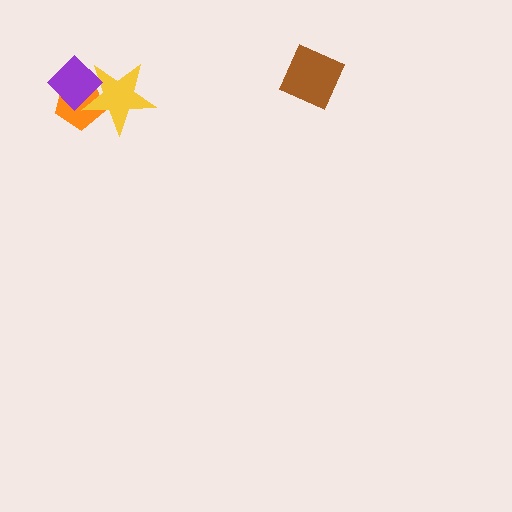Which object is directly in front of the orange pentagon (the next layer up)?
The yellow star is directly in front of the orange pentagon.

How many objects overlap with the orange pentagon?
2 objects overlap with the orange pentagon.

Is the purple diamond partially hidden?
No, no other shape covers it.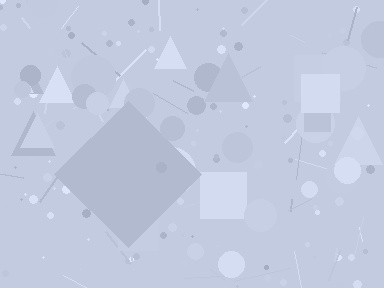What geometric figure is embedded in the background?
A diamond is embedded in the background.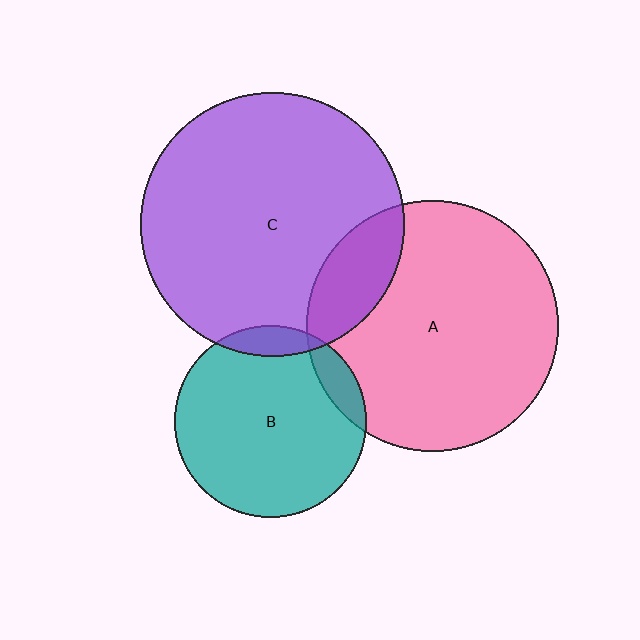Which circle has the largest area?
Circle C (purple).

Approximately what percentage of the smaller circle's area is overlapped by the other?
Approximately 15%.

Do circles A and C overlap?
Yes.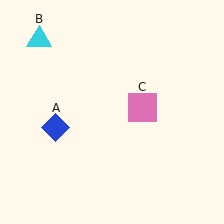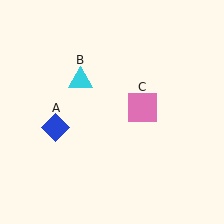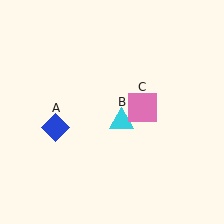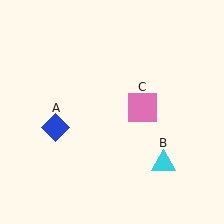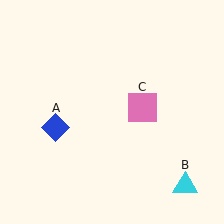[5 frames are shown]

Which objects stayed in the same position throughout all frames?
Blue diamond (object A) and pink square (object C) remained stationary.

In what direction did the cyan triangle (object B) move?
The cyan triangle (object B) moved down and to the right.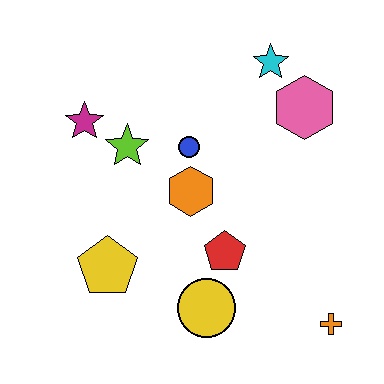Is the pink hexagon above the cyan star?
No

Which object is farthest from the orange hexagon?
The orange cross is farthest from the orange hexagon.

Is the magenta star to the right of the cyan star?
No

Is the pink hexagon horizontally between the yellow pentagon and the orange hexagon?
No